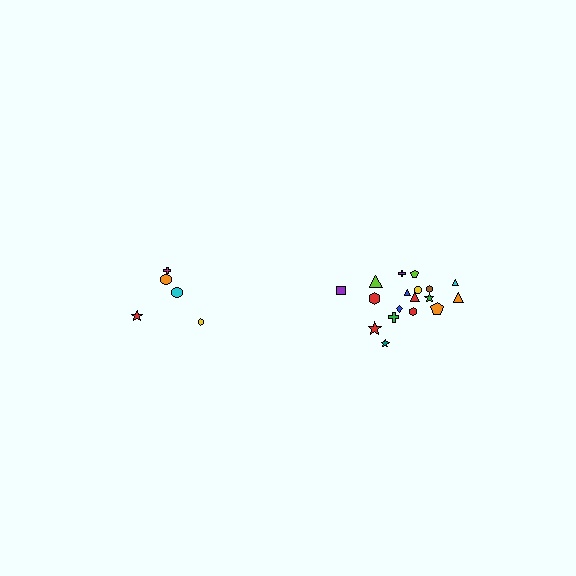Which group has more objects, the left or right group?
The right group.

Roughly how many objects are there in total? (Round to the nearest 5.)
Roughly 25 objects in total.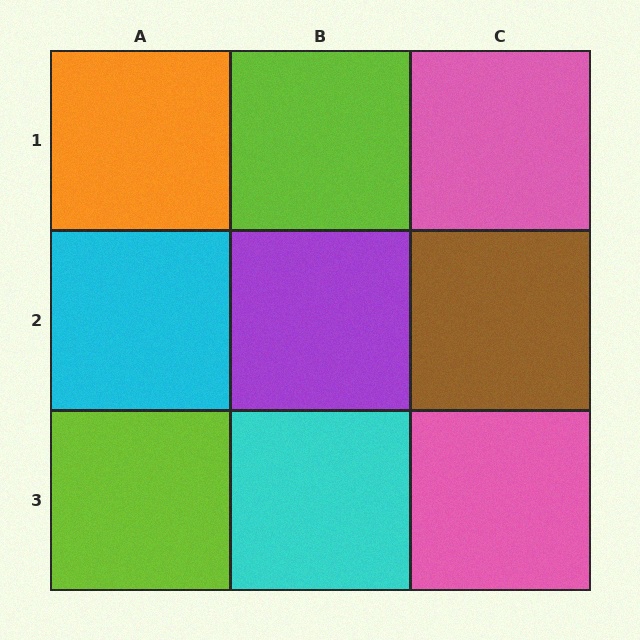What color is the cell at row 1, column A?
Orange.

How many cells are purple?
1 cell is purple.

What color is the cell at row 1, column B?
Lime.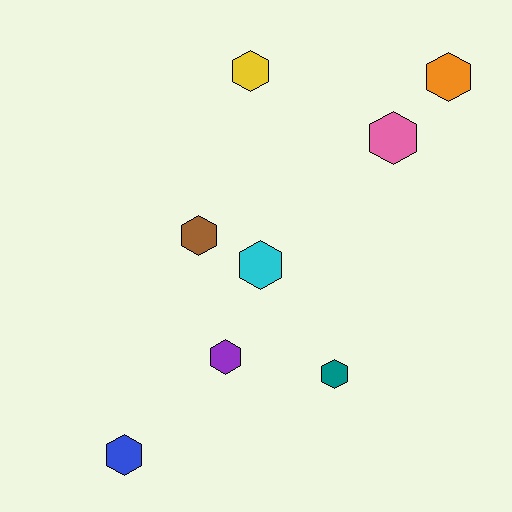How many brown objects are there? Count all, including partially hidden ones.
There is 1 brown object.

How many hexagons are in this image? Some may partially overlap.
There are 8 hexagons.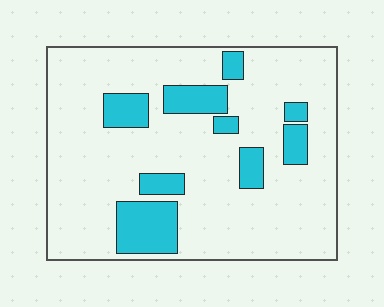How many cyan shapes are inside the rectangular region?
9.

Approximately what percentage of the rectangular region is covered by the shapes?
Approximately 20%.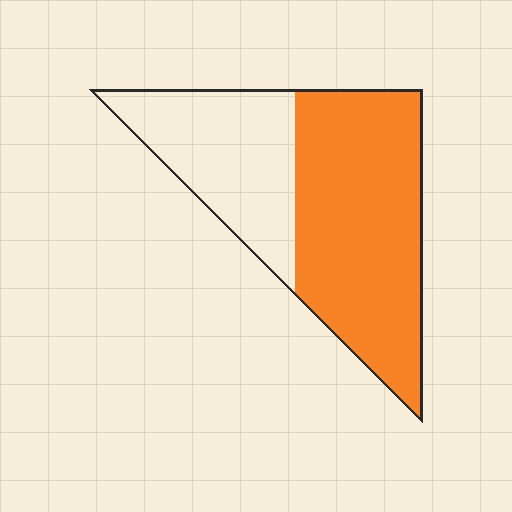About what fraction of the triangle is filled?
About five eighths (5/8).